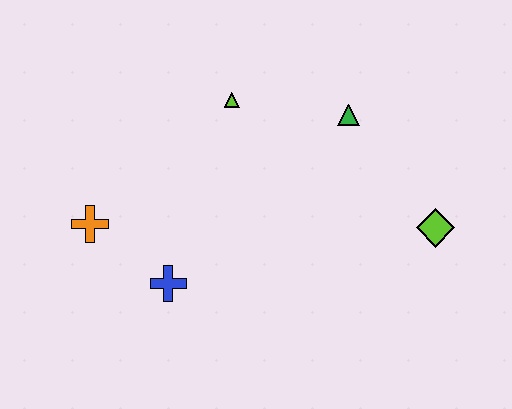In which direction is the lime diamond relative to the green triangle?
The lime diamond is below the green triangle.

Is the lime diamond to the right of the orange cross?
Yes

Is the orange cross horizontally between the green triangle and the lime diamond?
No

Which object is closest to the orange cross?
The blue cross is closest to the orange cross.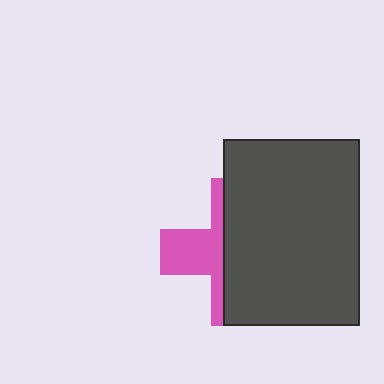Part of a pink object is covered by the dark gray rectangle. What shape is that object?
It is a cross.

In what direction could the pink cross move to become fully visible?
The pink cross could move left. That would shift it out from behind the dark gray rectangle entirely.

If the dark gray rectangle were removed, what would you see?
You would see the complete pink cross.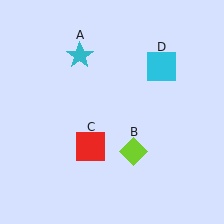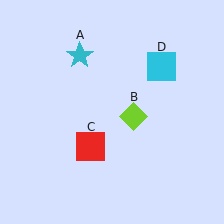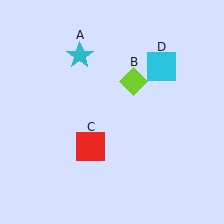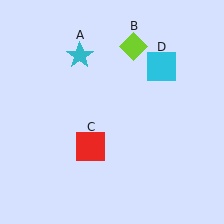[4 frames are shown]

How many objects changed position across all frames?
1 object changed position: lime diamond (object B).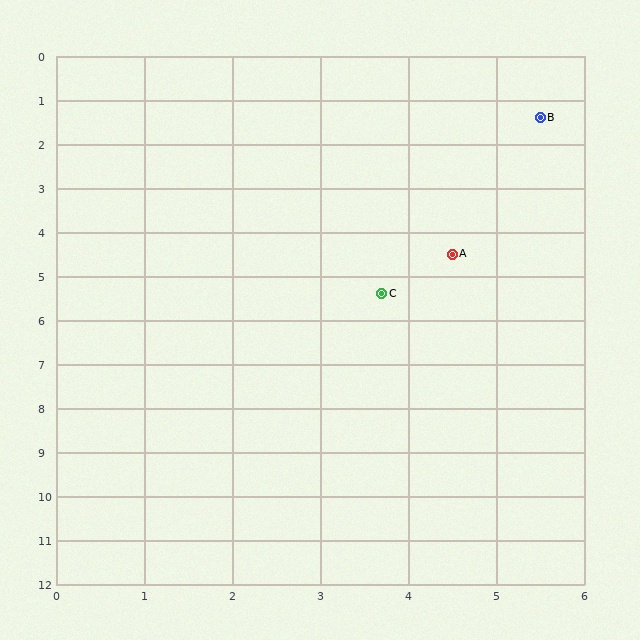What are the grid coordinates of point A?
Point A is at approximately (4.5, 4.5).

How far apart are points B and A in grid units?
Points B and A are about 3.3 grid units apart.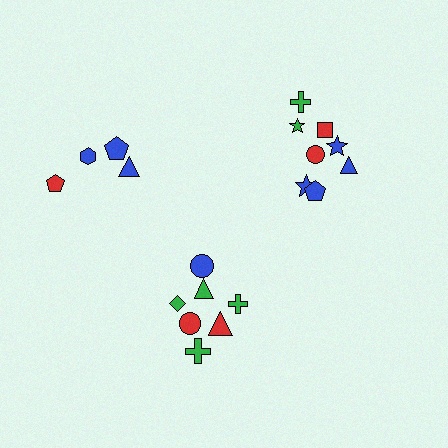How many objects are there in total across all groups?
There are 19 objects.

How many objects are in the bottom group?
There are 7 objects.